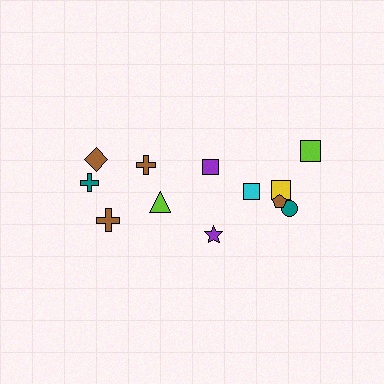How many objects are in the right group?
There are 7 objects.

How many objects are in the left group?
There are 5 objects.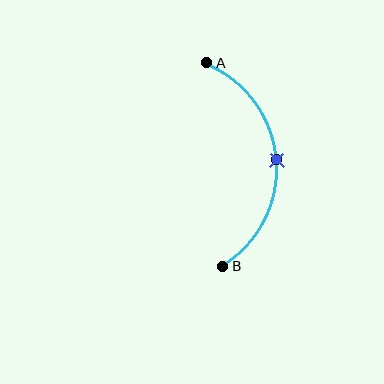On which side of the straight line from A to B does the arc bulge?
The arc bulges to the right of the straight line connecting A and B.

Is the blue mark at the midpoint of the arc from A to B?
Yes. The blue mark lies on the arc at equal arc-length from both A and B — it is the arc midpoint.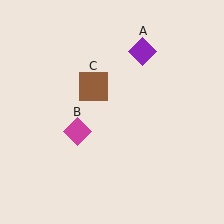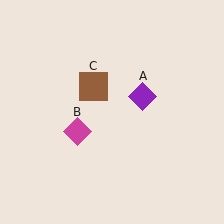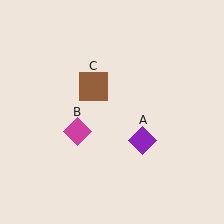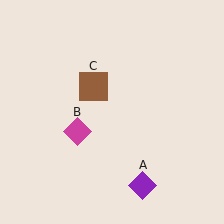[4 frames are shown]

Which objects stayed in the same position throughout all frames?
Magenta diamond (object B) and brown square (object C) remained stationary.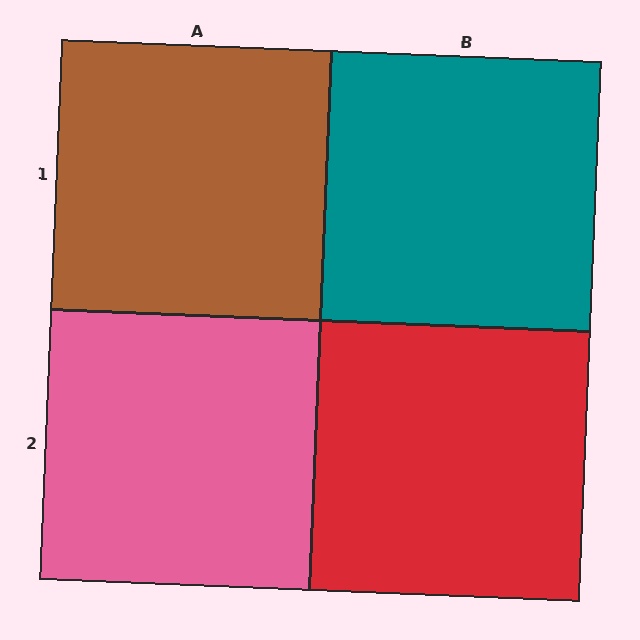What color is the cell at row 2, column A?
Pink.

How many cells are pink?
1 cell is pink.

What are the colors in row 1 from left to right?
Brown, teal.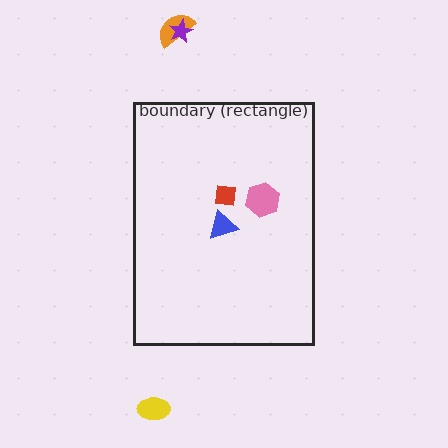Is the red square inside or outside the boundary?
Inside.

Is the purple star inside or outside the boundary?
Outside.